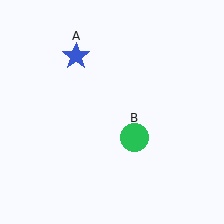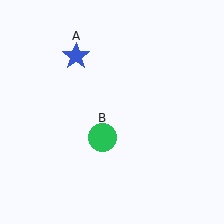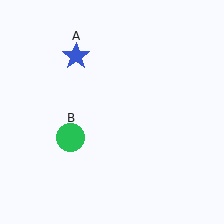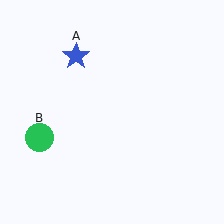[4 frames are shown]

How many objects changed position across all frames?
1 object changed position: green circle (object B).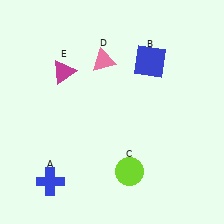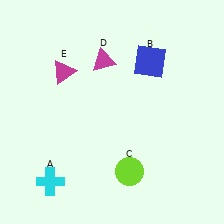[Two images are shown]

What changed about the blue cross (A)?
In Image 1, A is blue. In Image 2, it changed to cyan.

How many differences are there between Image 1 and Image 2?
There are 2 differences between the two images.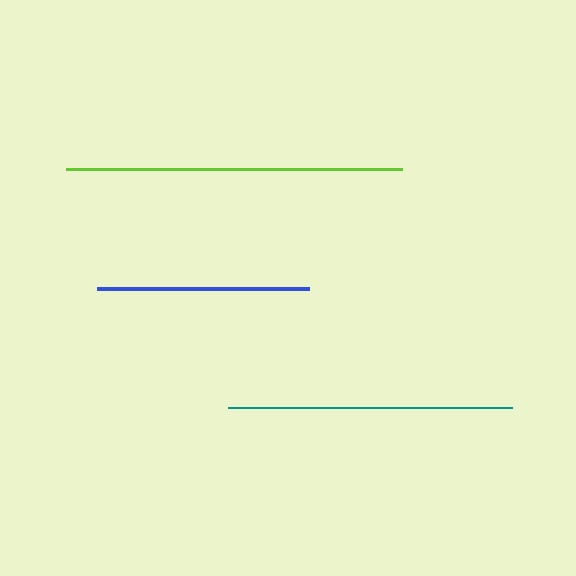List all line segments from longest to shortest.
From longest to shortest: lime, teal, blue.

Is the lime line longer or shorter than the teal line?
The lime line is longer than the teal line.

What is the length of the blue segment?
The blue segment is approximately 213 pixels long.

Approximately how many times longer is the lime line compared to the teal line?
The lime line is approximately 1.2 times the length of the teal line.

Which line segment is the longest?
The lime line is the longest at approximately 336 pixels.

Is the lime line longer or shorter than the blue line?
The lime line is longer than the blue line.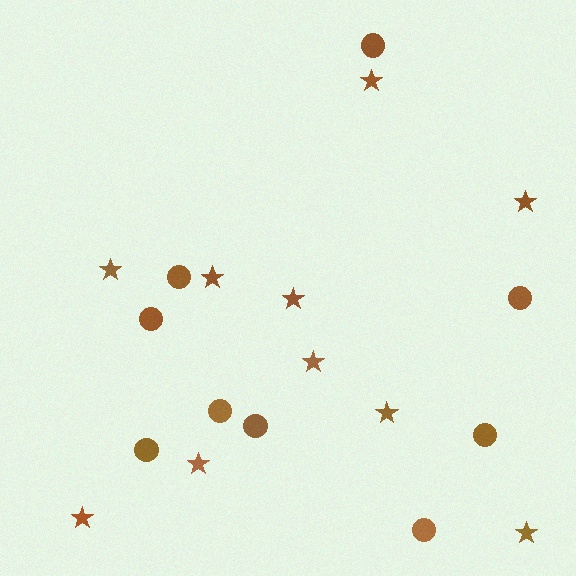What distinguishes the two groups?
There are 2 groups: one group of circles (9) and one group of stars (10).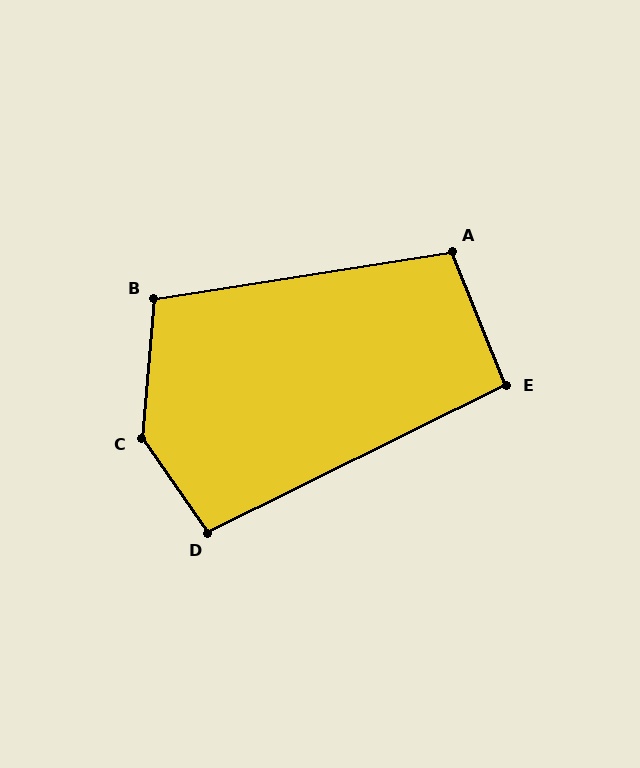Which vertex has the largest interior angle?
C, at approximately 140 degrees.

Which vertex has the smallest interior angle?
E, at approximately 94 degrees.